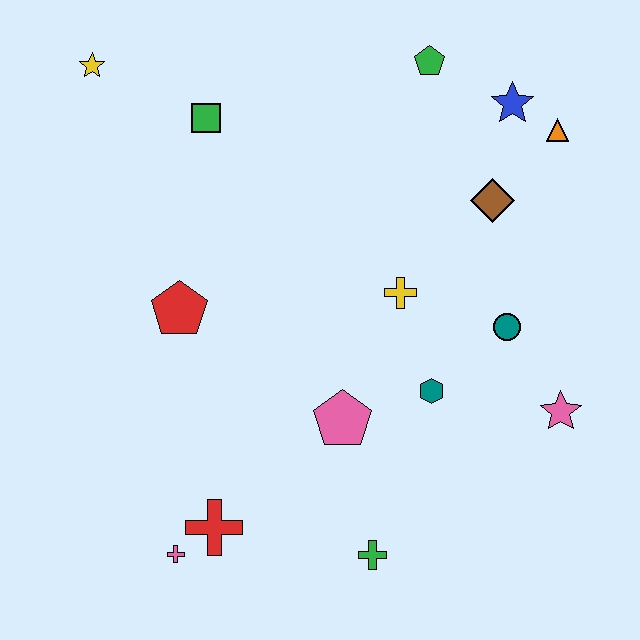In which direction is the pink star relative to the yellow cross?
The pink star is to the right of the yellow cross.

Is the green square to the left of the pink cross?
No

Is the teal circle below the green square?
Yes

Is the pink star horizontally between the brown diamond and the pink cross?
No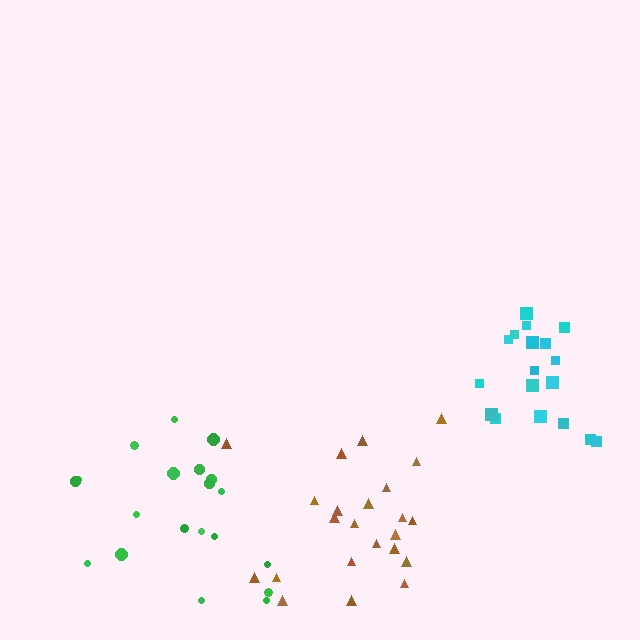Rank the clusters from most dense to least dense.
cyan, brown, green.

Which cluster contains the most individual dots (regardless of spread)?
Brown (23).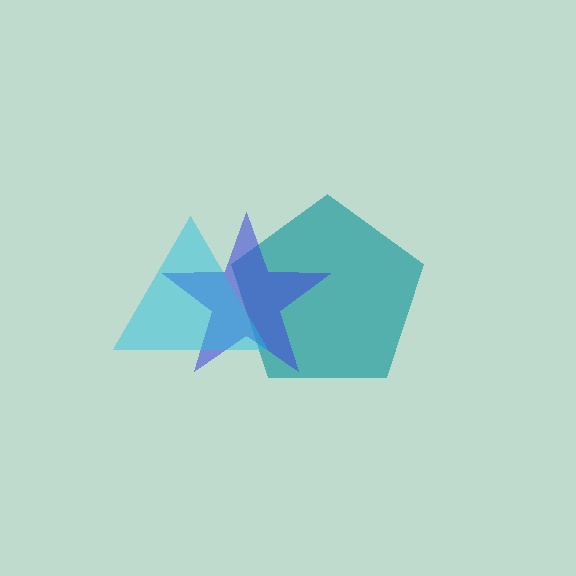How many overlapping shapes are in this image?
There are 3 overlapping shapes in the image.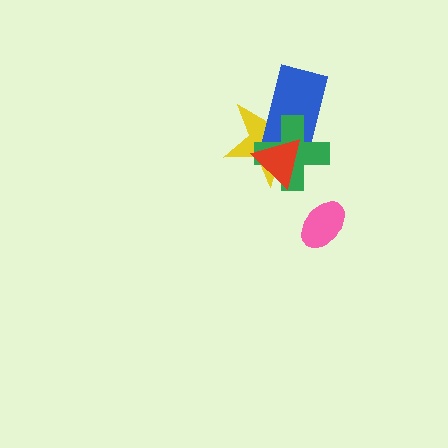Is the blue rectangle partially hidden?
Yes, it is partially covered by another shape.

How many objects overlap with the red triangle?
3 objects overlap with the red triangle.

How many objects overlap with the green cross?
3 objects overlap with the green cross.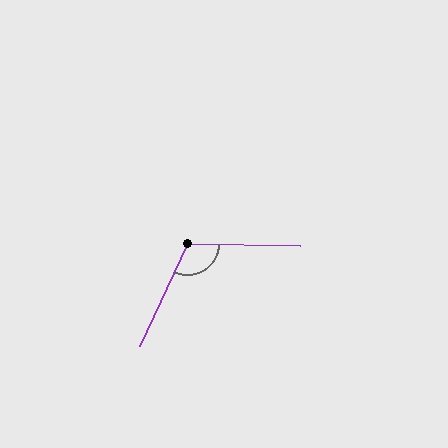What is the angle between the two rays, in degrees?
Approximately 114 degrees.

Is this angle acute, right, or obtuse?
It is obtuse.